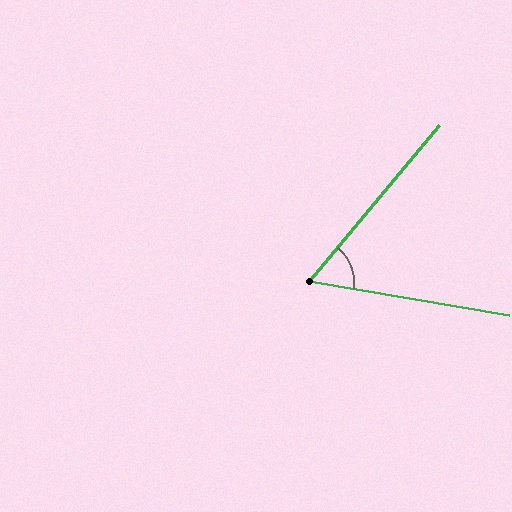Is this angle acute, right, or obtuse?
It is acute.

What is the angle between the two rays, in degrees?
Approximately 60 degrees.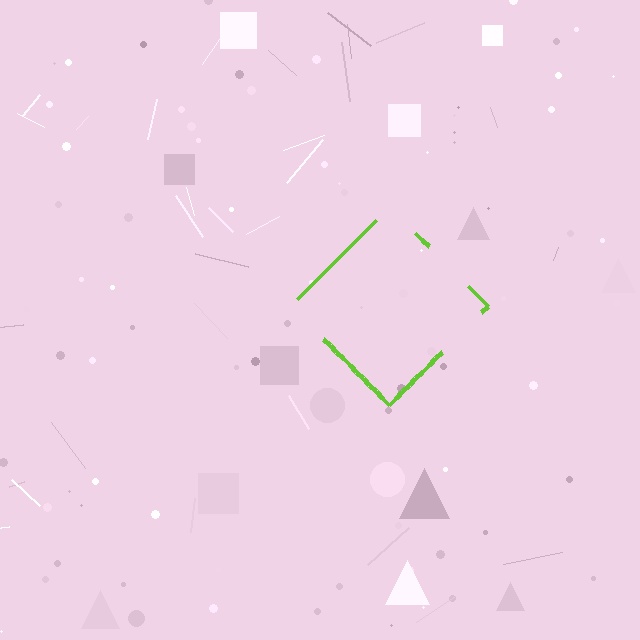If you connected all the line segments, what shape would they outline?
They would outline a diamond.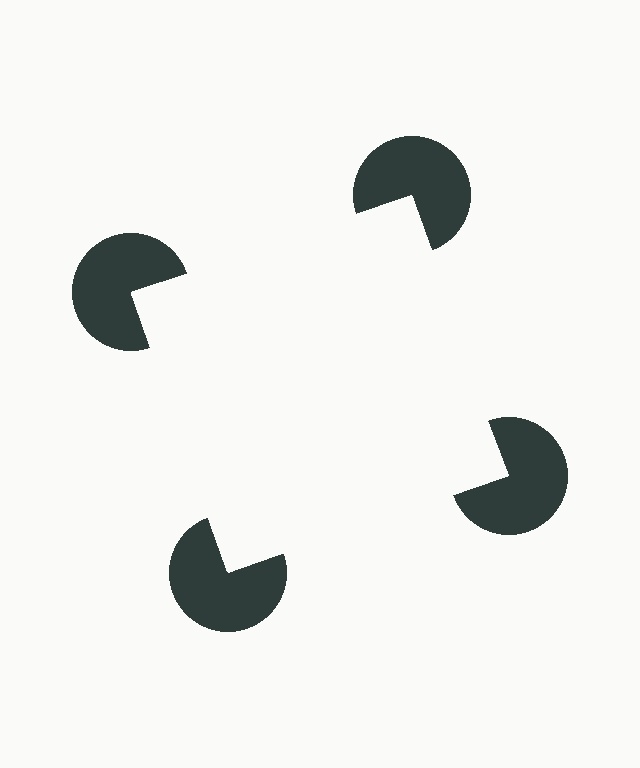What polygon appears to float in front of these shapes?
An illusory square — its edges are inferred from the aligned wedge cuts in the pac-man discs, not physically drawn.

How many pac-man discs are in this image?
There are 4 — one at each vertex of the illusory square.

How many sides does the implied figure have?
4 sides.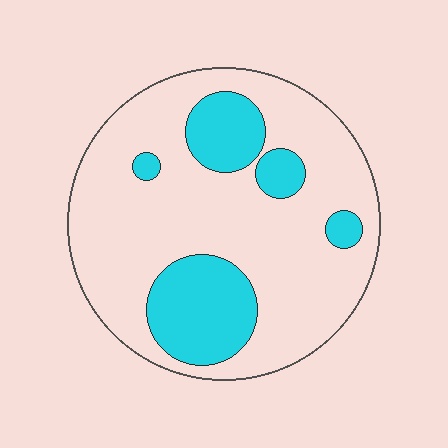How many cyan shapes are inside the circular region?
5.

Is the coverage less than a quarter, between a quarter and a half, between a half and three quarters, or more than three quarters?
Less than a quarter.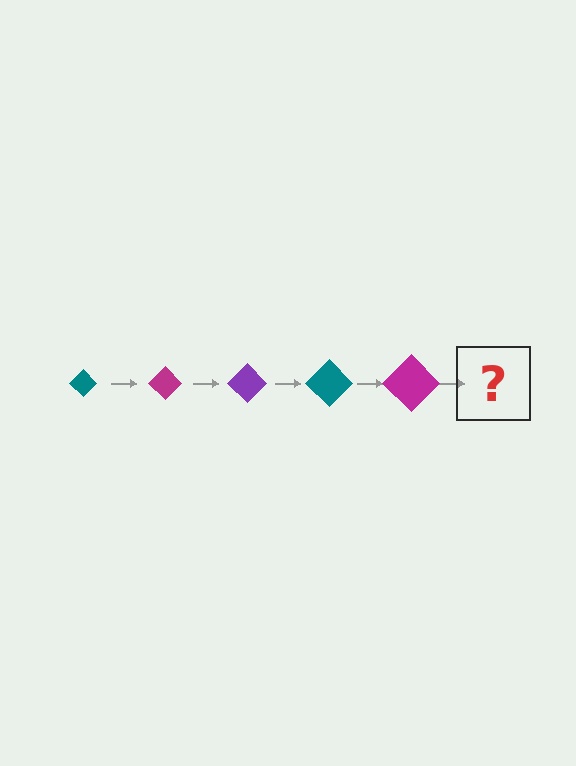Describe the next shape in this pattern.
It should be a purple diamond, larger than the previous one.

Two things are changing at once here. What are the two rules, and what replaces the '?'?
The two rules are that the diamond grows larger each step and the color cycles through teal, magenta, and purple. The '?' should be a purple diamond, larger than the previous one.